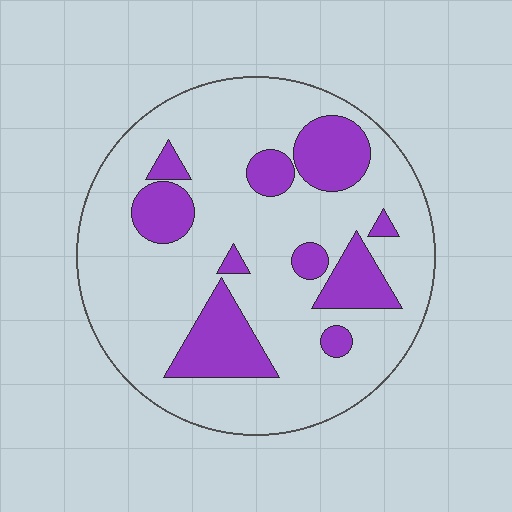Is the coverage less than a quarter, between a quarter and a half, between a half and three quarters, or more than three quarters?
Less than a quarter.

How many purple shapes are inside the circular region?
10.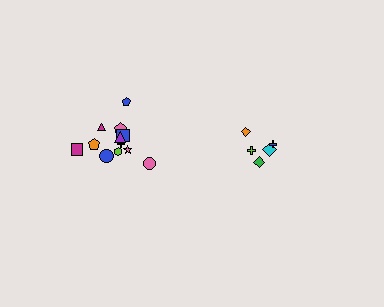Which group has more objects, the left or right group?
The left group.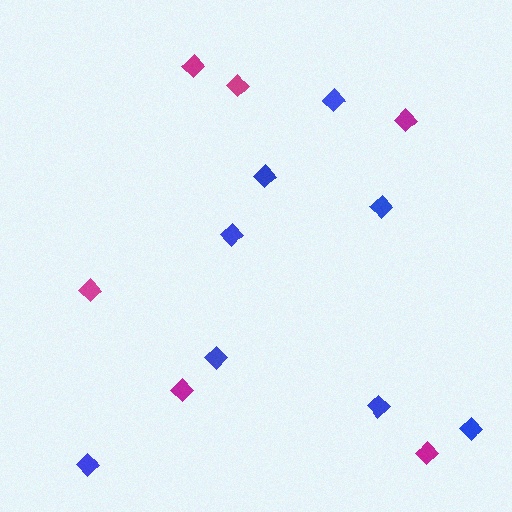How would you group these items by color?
There are 2 groups: one group of magenta diamonds (6) and one group of blue diamonds (8).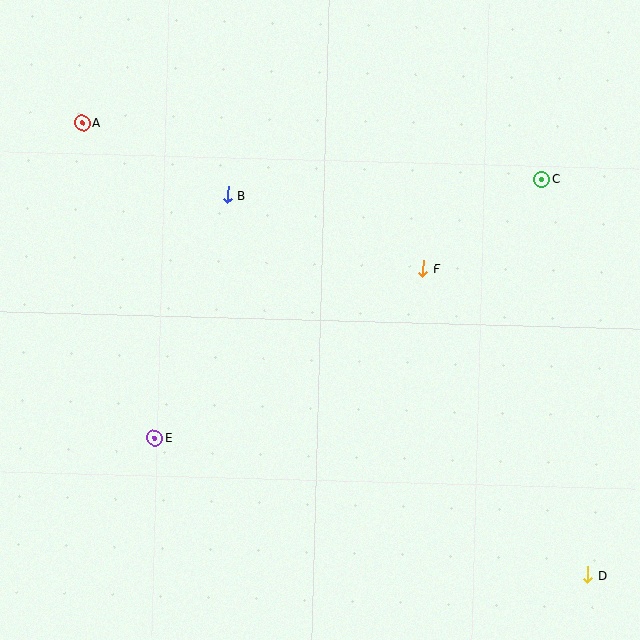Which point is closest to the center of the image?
Point F at (423, 268) is closest to the center.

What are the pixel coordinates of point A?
Point A is at (83, 123).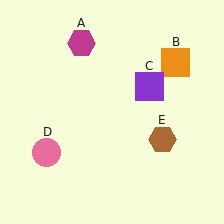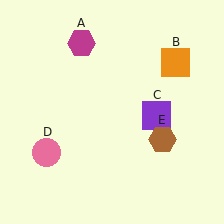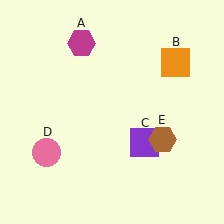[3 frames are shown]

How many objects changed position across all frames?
1 object changed position: purple square (object C).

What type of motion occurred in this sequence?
The purple square (object C) rotated clockwise around the center of the scene.